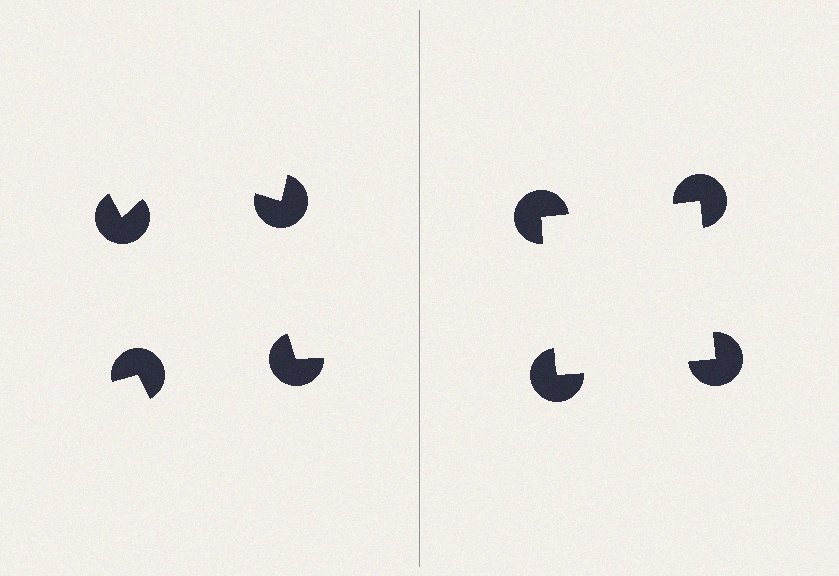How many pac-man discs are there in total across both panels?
8 — 4 on each side.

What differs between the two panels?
The pac-man discs are positioned identically on both sides; only the wedge orientations differ. On the right they align to a square; on the left they are misaligned.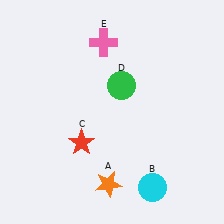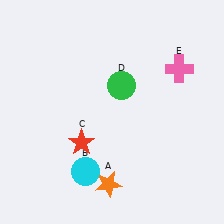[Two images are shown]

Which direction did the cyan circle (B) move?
The cyan circle (B) moved left.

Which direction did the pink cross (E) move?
The pink cross (E) moved right.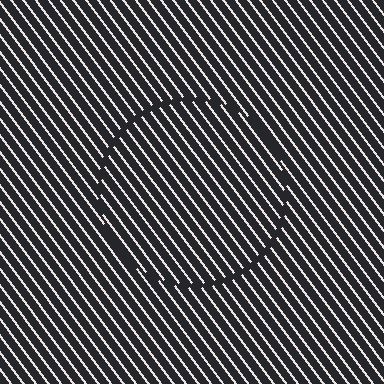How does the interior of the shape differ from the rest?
The interior of the shape contains the same grating, shifted by half a period — the contour is defined by the phase discontinuity where line-ends from the inner and outer gratings abut.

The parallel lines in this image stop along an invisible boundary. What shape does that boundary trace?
An illusory circle. The interior of the shape contains the same grating, shifted by half a period — the contour is defined by the phase discontinuity where line-ends from the inner and outer gratings abut.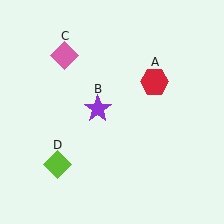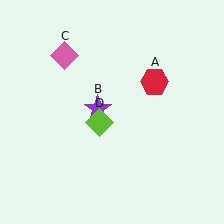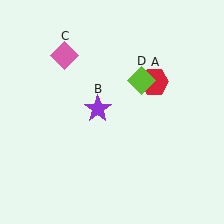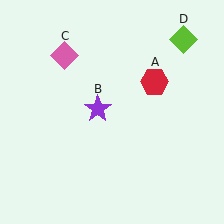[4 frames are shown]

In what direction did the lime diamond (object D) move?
The lime diamond (object D) moved up and to the right.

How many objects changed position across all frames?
1 object changed position: lime diamond (object D).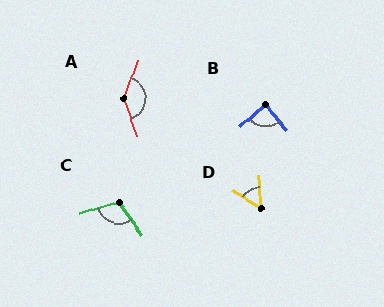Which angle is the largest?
A, at approximately 140 degrees.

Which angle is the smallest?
D, at approximately 53 degrees.